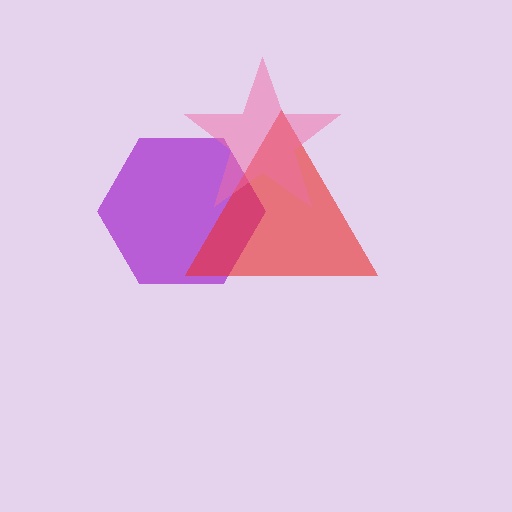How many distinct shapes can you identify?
There are 3 distinct shapes: a purple hexagon, a red triangle, a pink star.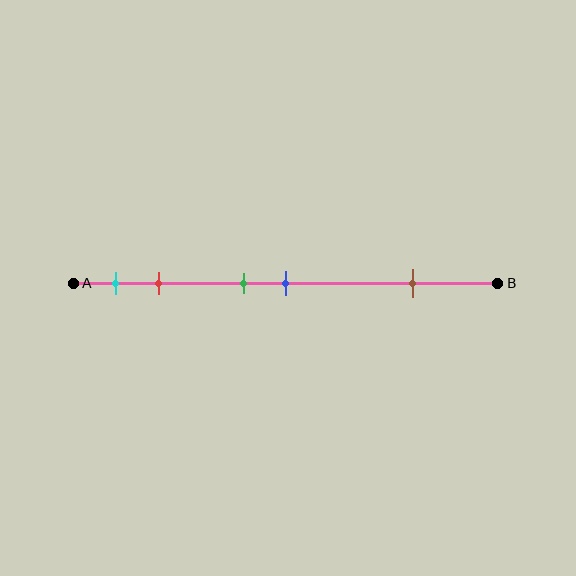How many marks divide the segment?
There are 5 marks dividing the segment.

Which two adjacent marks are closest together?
The green and blue marks are the closest adjacent pair.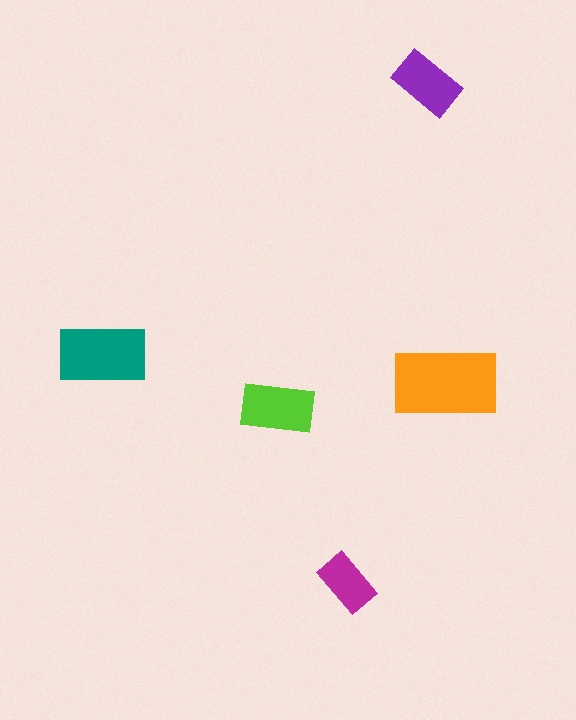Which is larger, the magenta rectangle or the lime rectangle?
The lime one.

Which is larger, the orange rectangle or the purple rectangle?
The orange one.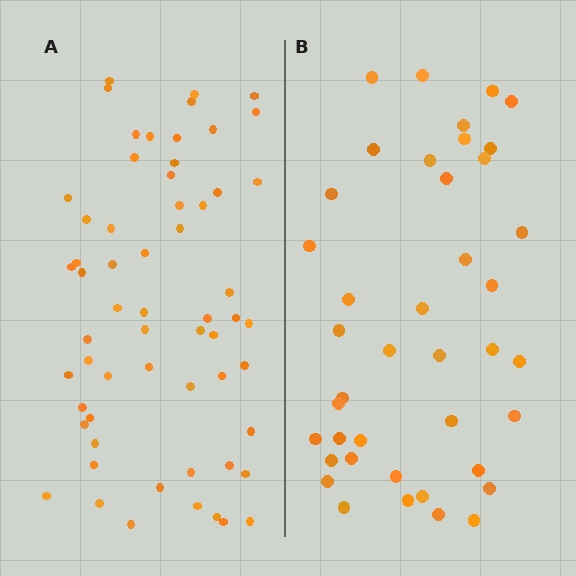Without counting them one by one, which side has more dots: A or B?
Region A (the left region) has more dots.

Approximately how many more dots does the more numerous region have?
Region A has approximately 20 more dots than region B.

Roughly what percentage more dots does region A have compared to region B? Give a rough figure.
About 45% more.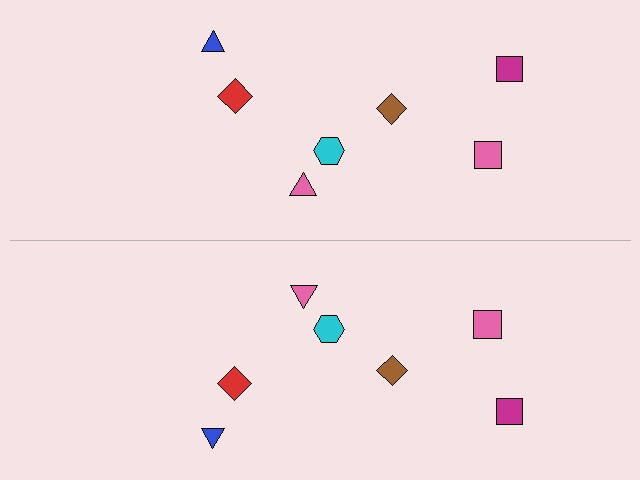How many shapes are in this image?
There are 14 shapes in this image.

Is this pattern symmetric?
Yes, this pattern has bilateral (reflection) symmetry.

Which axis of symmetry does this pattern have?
The pattern has a horizontal axis of symmetry running through the center of the image.